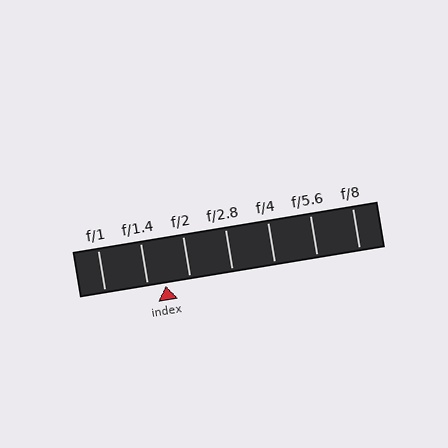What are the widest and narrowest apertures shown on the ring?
The widest aperture shown is f/1 and the narrowest is f/8.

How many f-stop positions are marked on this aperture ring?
There are 7 f-stop positions marked.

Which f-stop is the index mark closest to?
The index mark is closest to f/1.4.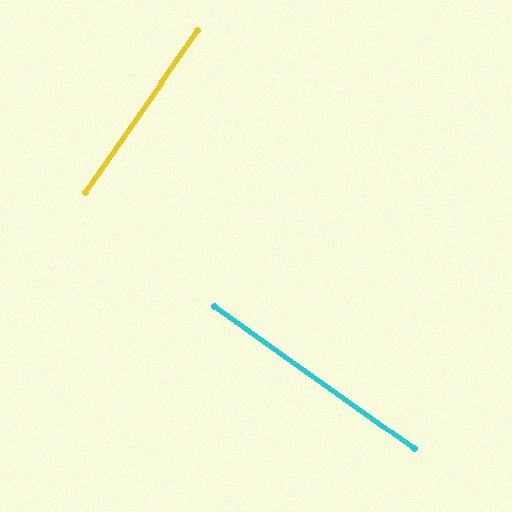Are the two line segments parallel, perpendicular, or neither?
Perpendicular — they meet at approximately 89°.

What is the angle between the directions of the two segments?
Approximately 89 degrees.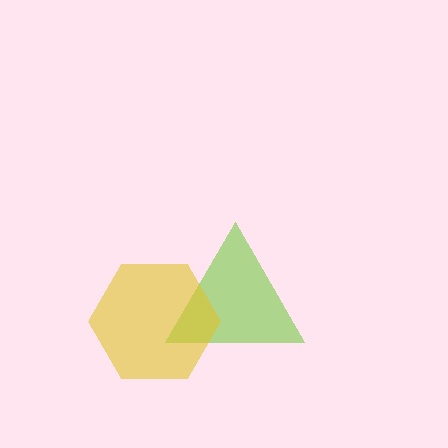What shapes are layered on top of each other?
The layered shapes are: a lime triangle, a yellow hexagon.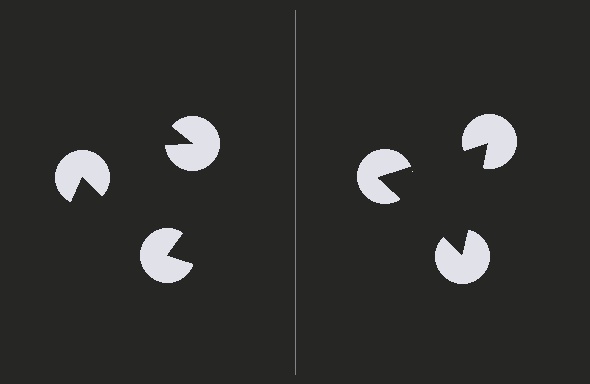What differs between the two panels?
The pac-man discs are positioned identically on both sides; only the wedge orientations differ. On the right they align to a triangle; on the left they are misaligned.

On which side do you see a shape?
An illusory triangle appears on the right side. On the left side the wedge cuts are rotated, so no coherent shape forms.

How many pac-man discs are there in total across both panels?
6 — 3 on each side.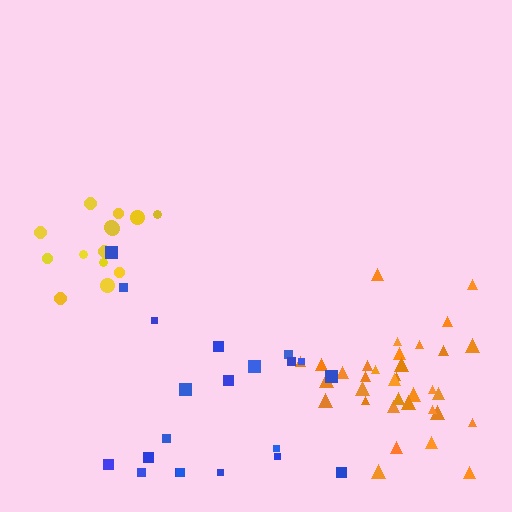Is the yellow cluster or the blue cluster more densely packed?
Yellow.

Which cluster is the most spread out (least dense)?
Blue.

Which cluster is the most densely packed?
Yellow.